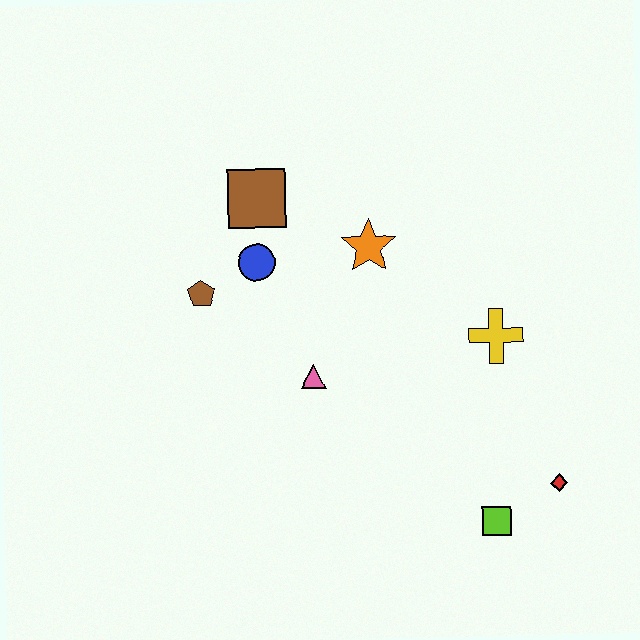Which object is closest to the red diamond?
The lime square is closest to the red diamond.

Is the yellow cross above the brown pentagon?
No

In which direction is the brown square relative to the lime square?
The brown square is above the lime square.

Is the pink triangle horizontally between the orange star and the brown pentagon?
Yes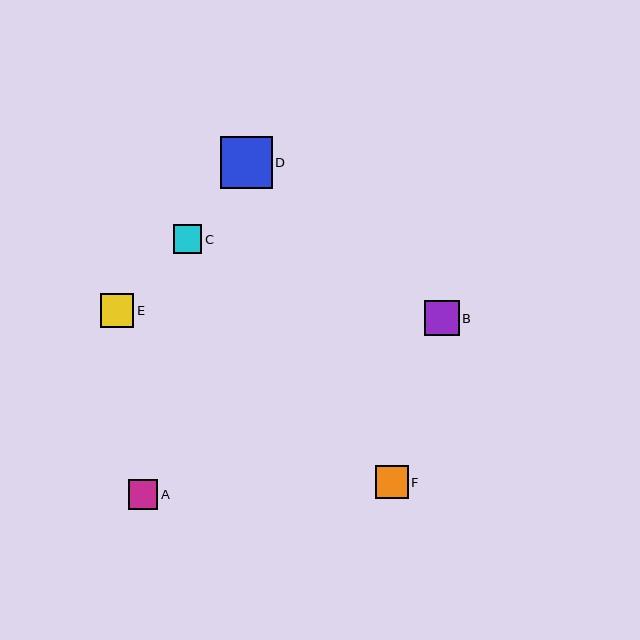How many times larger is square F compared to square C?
Square F is approximately 1.1 times the size of square C.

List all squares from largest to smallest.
From largest to smallest: D, B, E, F, A, C.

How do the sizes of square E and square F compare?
Square E and square F are approximately the same size.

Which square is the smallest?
Square C is the smallest with a size of approximately 29 pixels.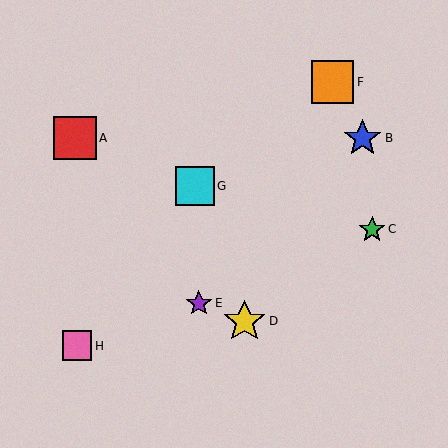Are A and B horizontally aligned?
Yes, both are at y≈138.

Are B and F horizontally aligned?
No, B is at y≈138 and F is at y≈82.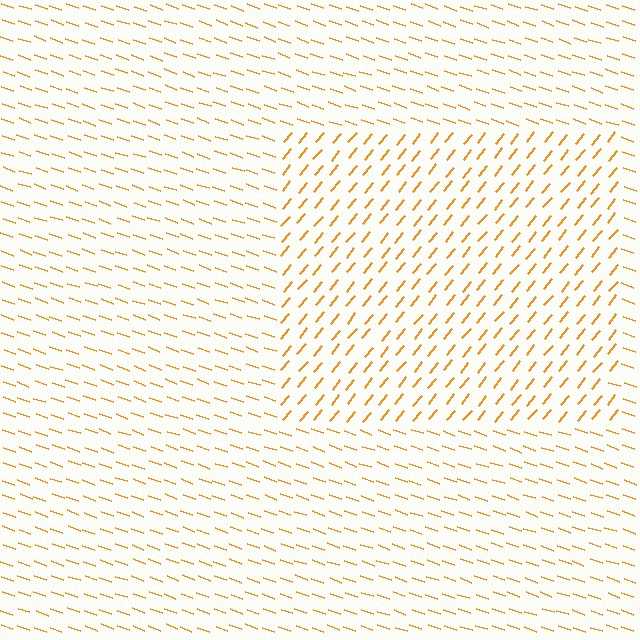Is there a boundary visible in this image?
Yes, there is a texture boundary formed by a change in line orientation.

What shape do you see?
I see a rectangle.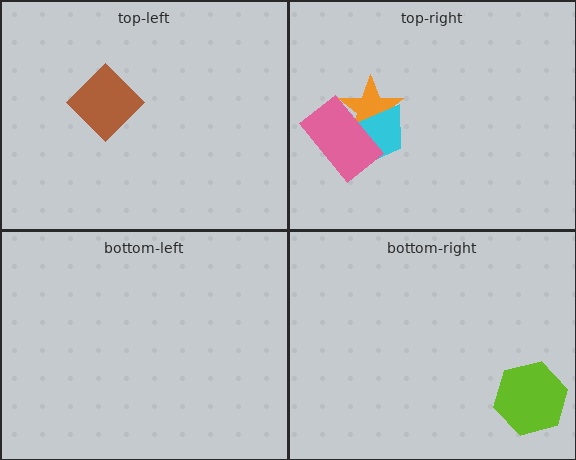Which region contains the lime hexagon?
The bottom-right region.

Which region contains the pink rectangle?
The top-right region.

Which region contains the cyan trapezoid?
The top-right region.